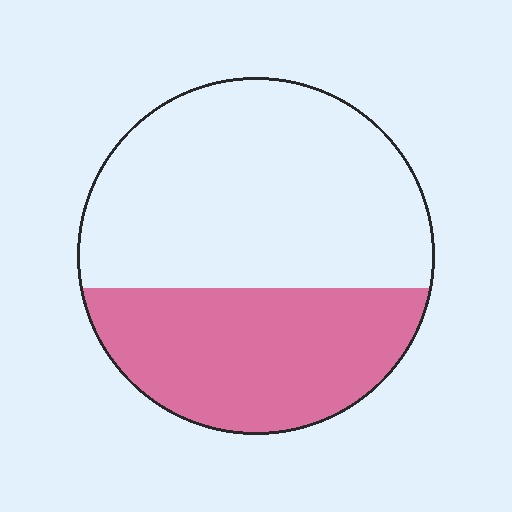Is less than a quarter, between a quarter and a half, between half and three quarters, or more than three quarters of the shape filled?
Between a quarter and a half.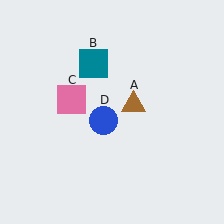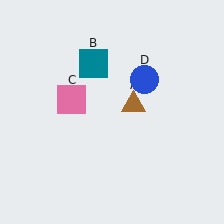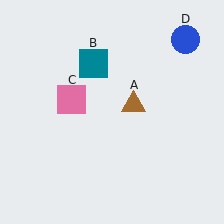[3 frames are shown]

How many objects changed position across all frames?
1 object changed position: blue circle (object D).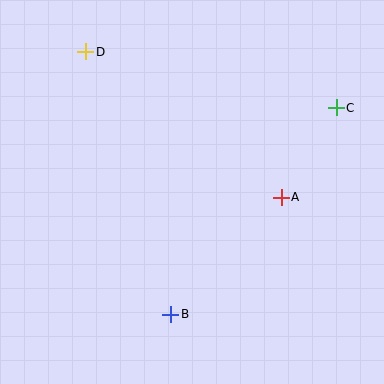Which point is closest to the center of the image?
Point A at (281, 197) is closest to the center.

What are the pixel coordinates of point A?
Point A is at (281, 197).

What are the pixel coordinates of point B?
Point B is at (171, 314).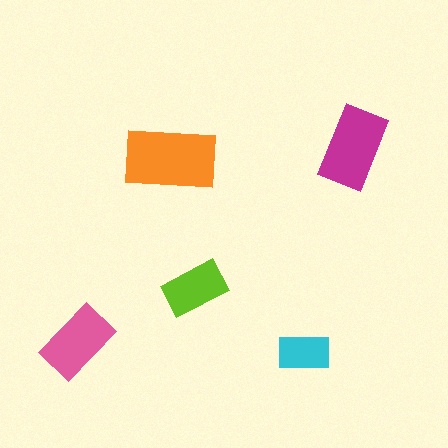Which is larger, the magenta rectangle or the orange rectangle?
The orange one.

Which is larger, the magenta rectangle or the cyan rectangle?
The magenta one.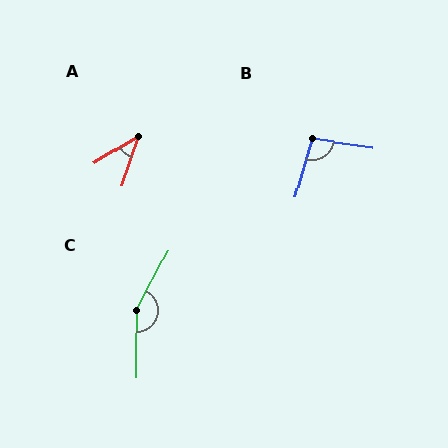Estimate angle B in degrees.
Approximately 98 degrees.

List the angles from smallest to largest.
A (40°), B (98°), C (152°).